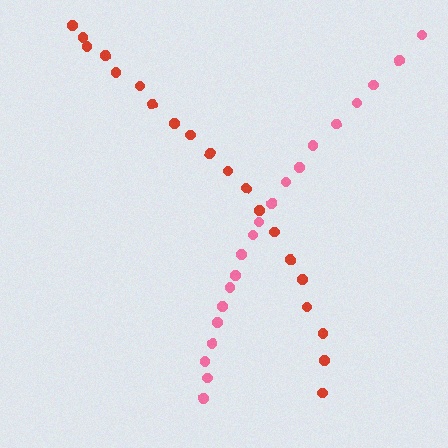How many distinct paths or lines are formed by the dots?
There are 2 distinct paths.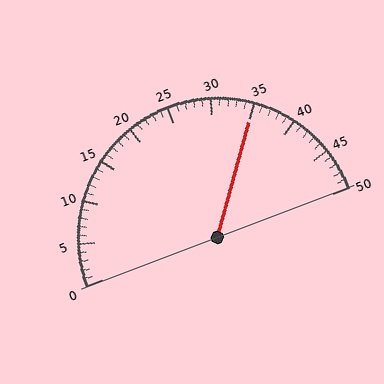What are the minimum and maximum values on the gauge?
The gauge ranges from 0 to 50.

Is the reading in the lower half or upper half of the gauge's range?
The reading is in the upper half of the range (0 to 50).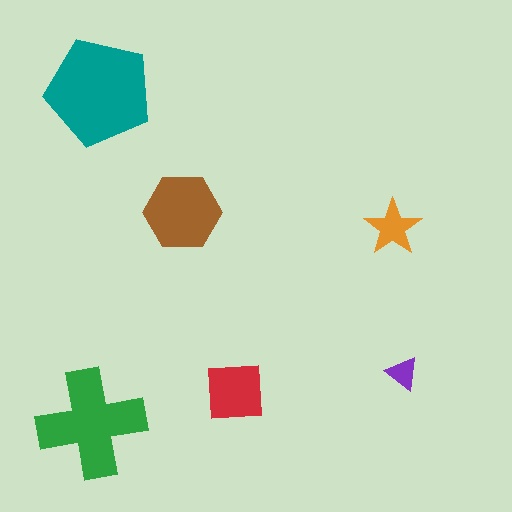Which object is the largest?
The teal pentagon.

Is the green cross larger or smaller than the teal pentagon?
Smaller.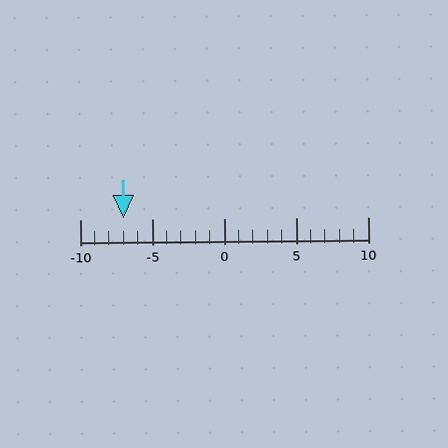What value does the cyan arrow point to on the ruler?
The cyan arrow points to approximately -7.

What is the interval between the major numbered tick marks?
The major tick marks are spaced 5 units apart.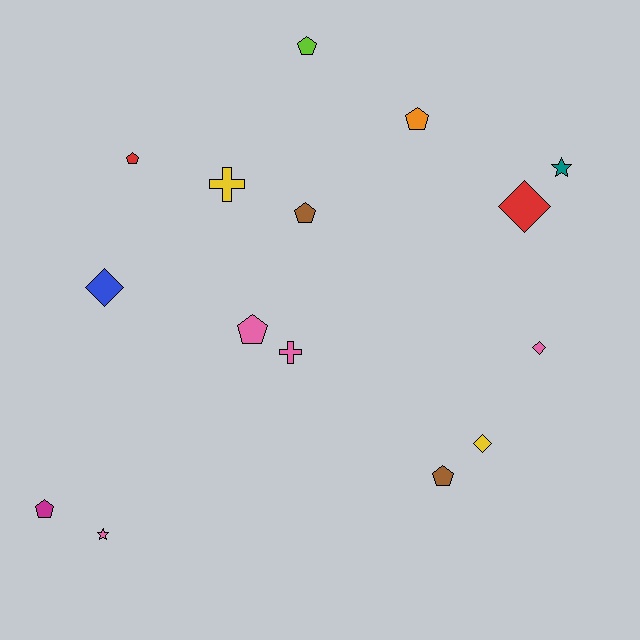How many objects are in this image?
There are 15 objects.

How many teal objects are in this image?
There is 1 teal object.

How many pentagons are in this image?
There are 7 pentagons.